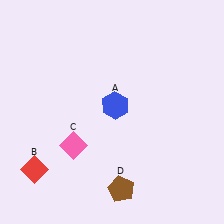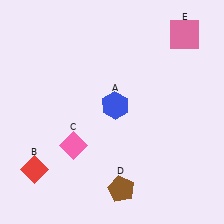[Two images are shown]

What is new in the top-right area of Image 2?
A pink square (E) was added in the top-right area of Image 2.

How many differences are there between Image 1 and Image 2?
There is 1 difference between the two images.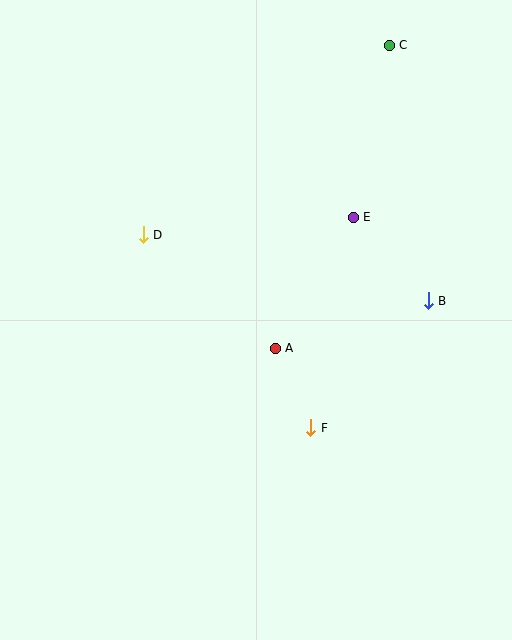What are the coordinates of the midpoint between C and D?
The midpoint between C and D is at (266, 140).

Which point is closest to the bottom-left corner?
Point F is closest to the bottom-left corner.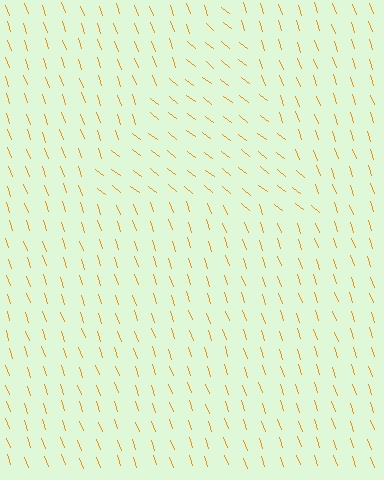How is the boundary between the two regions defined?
The boundary is defined purely by a change in line orientation (approximately 33 degrees difference). All lines are the same color and thickness.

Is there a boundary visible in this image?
Yes, there is a texture boundary formed by a change in line orientation.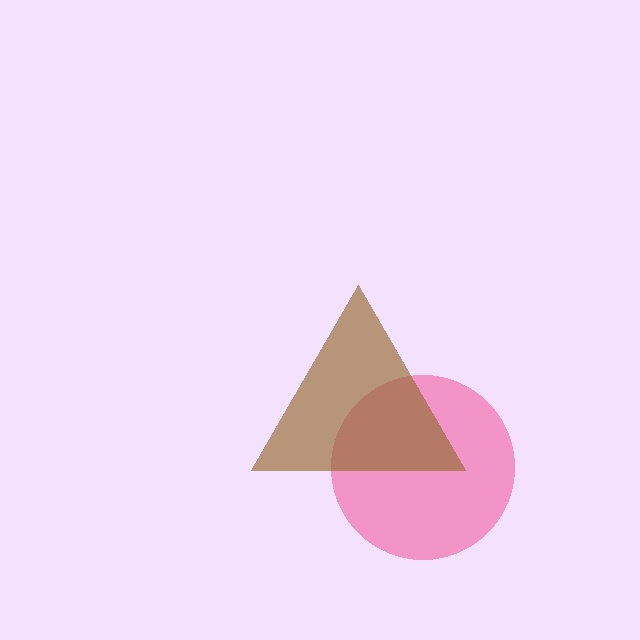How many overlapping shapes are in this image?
There are 2 overlapping shapes in the image.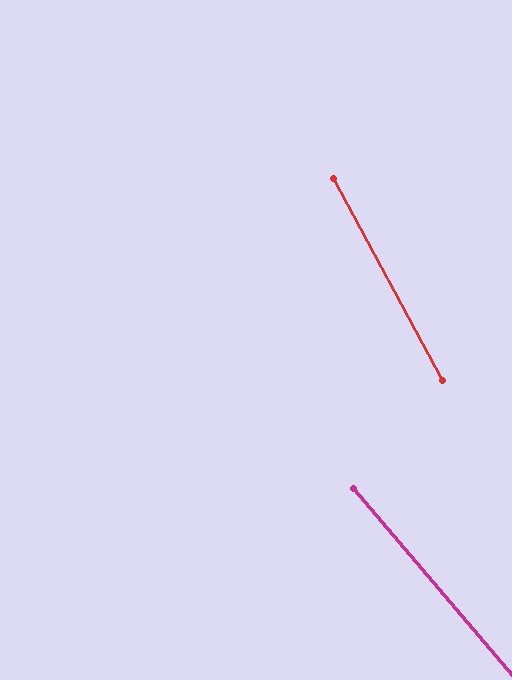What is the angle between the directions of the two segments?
Approximately 12 degrees.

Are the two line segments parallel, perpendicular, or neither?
Neither parallel nor perpendicular — they differ by about 12°.